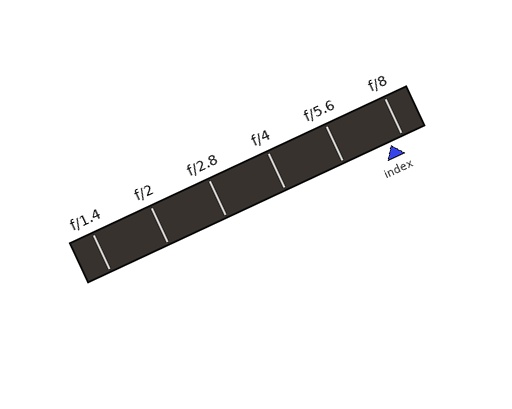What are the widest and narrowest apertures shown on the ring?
The widest aperture shown is f/1.4 and the narrowest is f/8.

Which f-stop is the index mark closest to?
The index mark is closest to f/8.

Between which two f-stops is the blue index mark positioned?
The index mark is between f/5.6 and f/8.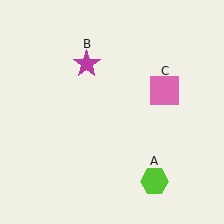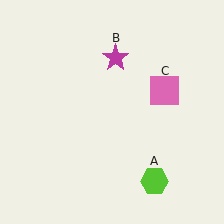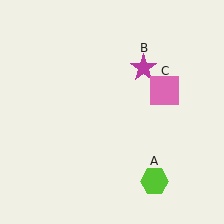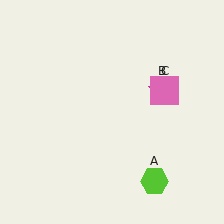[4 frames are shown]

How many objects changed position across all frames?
1 object changed position: magenta star (object B).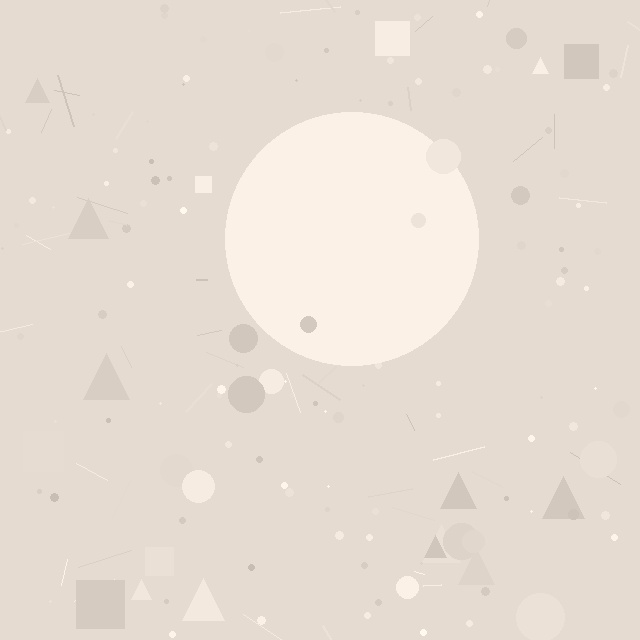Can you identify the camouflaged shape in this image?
The camouflaged shape is a circle.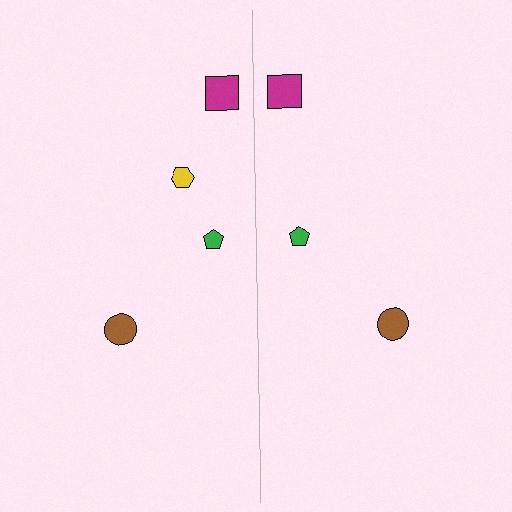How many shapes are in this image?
There are 7 shapes in this image.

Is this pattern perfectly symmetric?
No, the pattern is not perfectly symmetric. A yellow hexagon is missing from the right side.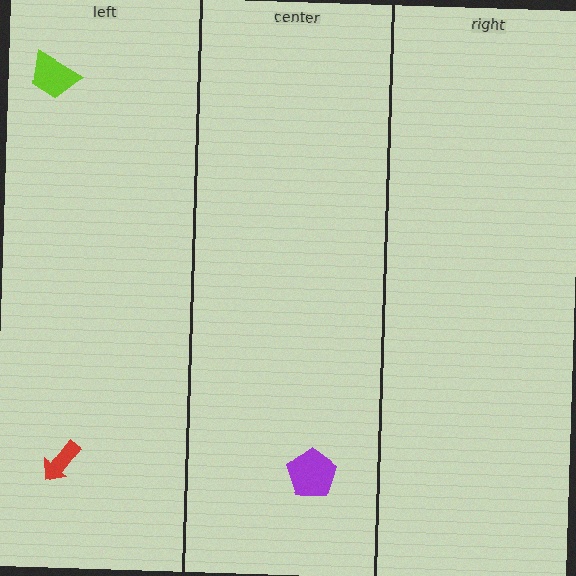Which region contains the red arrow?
The left region.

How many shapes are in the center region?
1.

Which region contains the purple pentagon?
The center region.